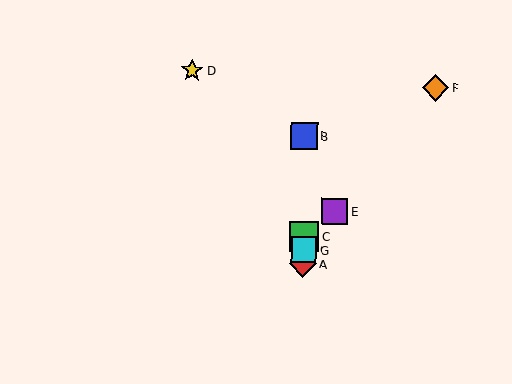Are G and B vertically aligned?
Yes, both are at x≈303.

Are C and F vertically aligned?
No, C is at x≈304 and F is at x≈435.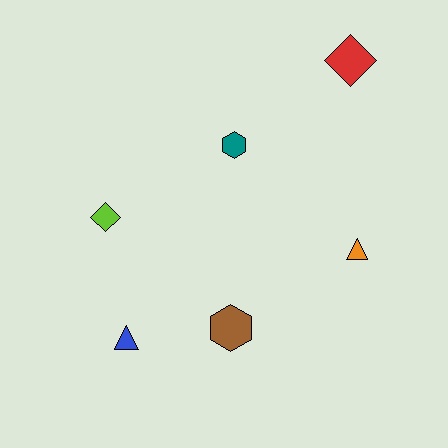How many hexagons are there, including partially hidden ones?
There are 2 hexagons.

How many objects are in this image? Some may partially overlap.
There are 6 objects.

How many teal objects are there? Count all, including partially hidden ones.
There is 1 teal object.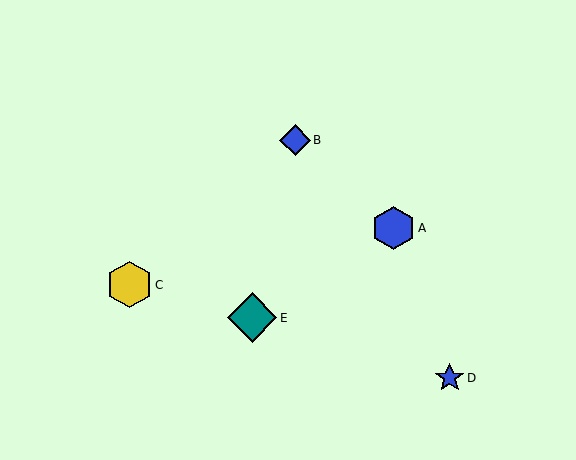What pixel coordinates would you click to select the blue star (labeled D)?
Click at (450, 378) to select the blue star D.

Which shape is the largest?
The teal diamond (labeled E) is the largest.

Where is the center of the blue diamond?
The center of the blue diamond is at (295, 140).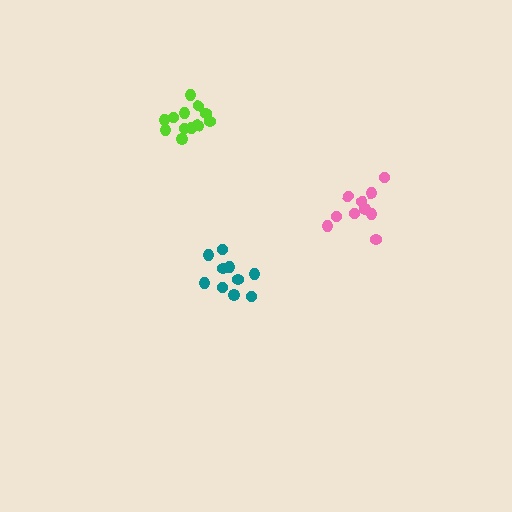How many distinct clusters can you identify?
There are 3 distinct clusters.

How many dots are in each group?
Group 1: 10 dots, Group 2: 12 dots, Group 3: 10 dots (32 total).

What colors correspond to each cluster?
The clusters are colored: pink, lime, teal.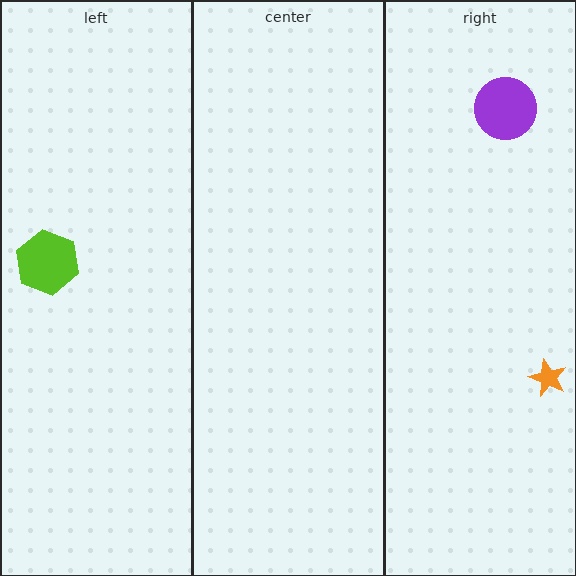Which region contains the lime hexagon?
The left region.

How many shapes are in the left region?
1.